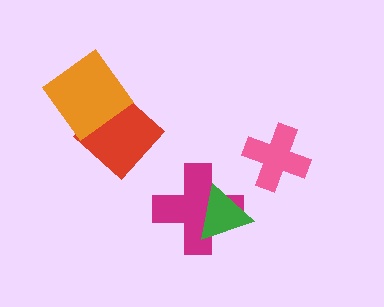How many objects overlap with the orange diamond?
1 object overlaps with the orange diamond.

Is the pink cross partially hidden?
No, no other shape covers it.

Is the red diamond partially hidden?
Yes, it is partially covered by another shape.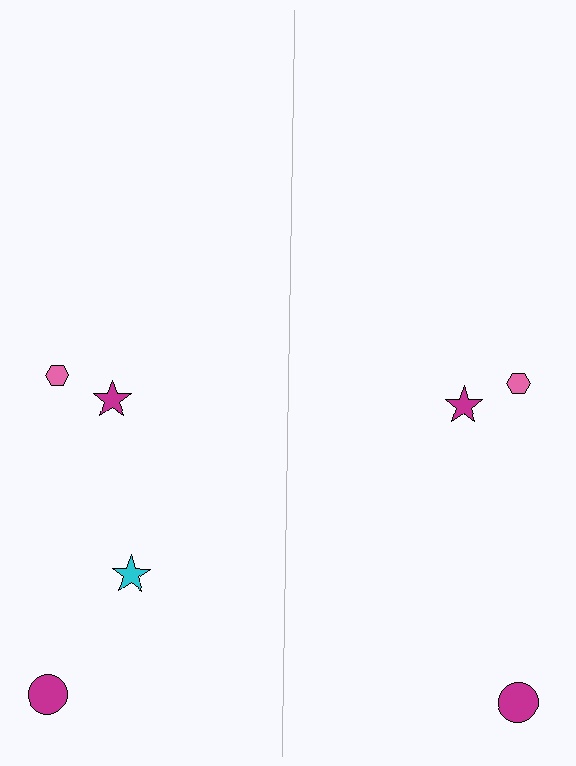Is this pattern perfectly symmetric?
No, the pattern is not perfectly symmetric. A cyan star is missing from the right side.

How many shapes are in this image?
There are 7 shapes in this image.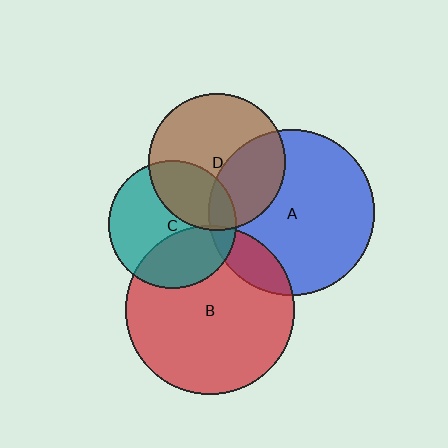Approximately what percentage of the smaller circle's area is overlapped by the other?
Approximately 15%.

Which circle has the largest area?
Circle B (red).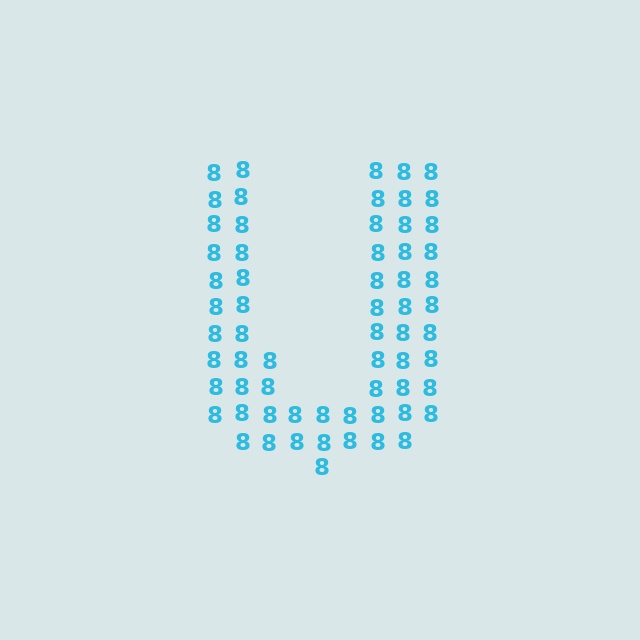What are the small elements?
The small elements are digit 8's.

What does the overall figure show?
The overall figure shows the letter U.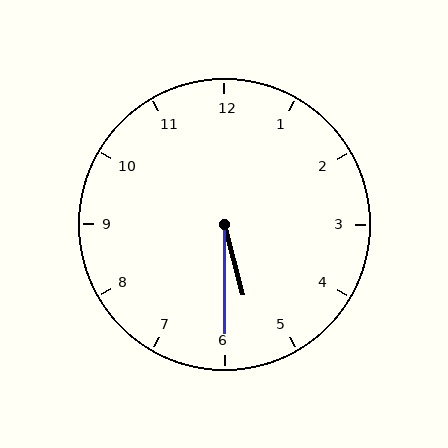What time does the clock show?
5:30.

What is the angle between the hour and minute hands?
Approximately 15 degrees.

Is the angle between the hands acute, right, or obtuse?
It is acute.